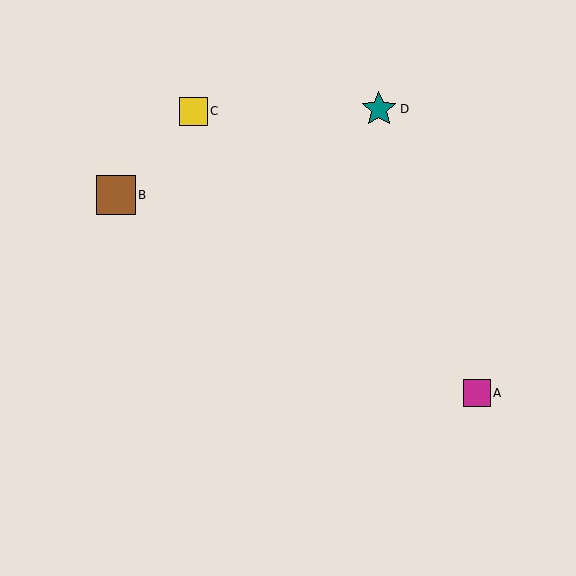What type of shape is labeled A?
Shape A is a magenta square.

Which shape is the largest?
The brown square (labeled B) is the largest.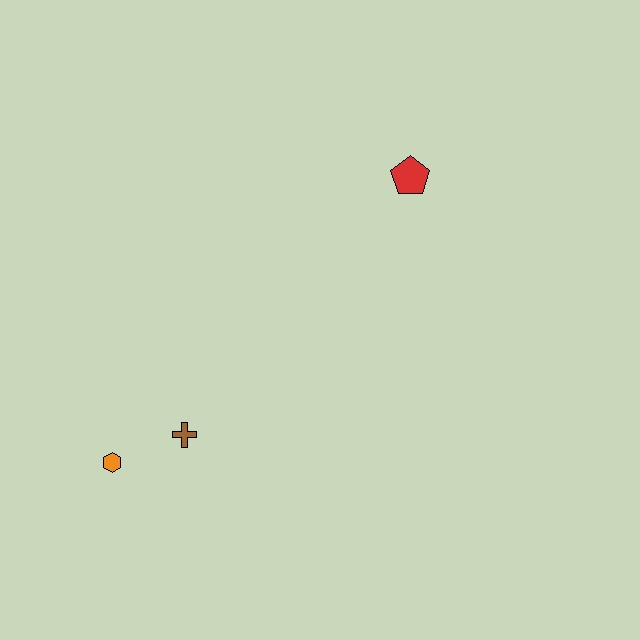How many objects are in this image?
There are 3 objects.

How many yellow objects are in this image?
There are no yellow objects.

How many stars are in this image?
There are no stars.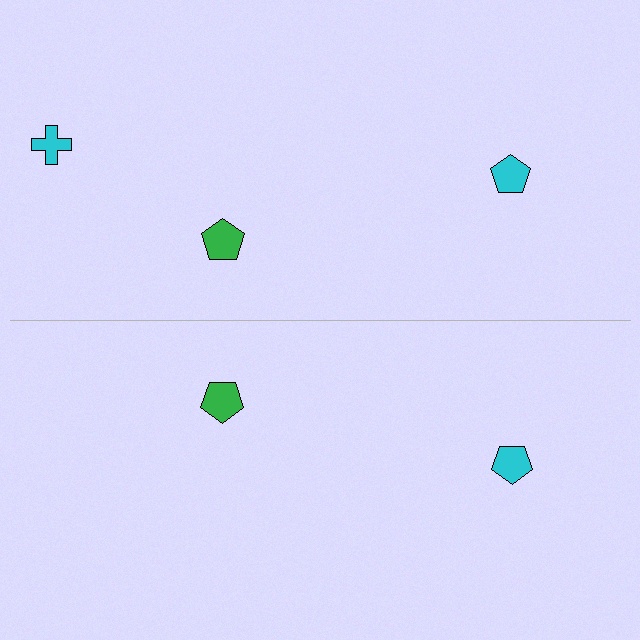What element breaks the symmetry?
A cyan cross is missing from the bottom side.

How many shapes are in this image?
There are 5 shapes in this image.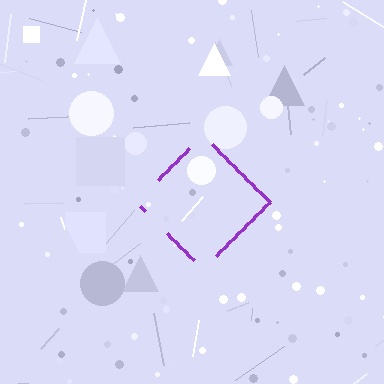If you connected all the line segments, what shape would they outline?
They would outline a diamond.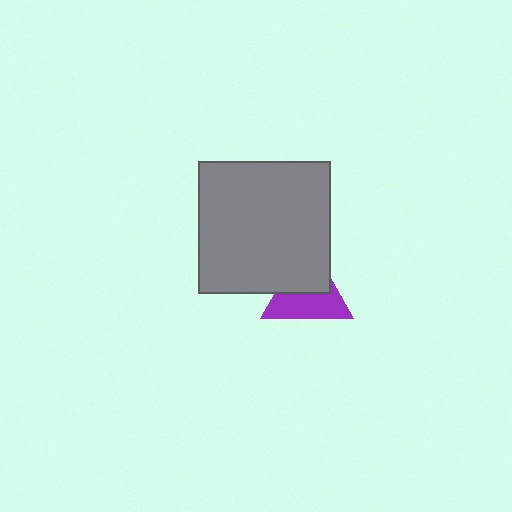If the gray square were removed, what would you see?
You would see the complete purple triangle.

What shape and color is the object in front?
The object in front is a gray square.